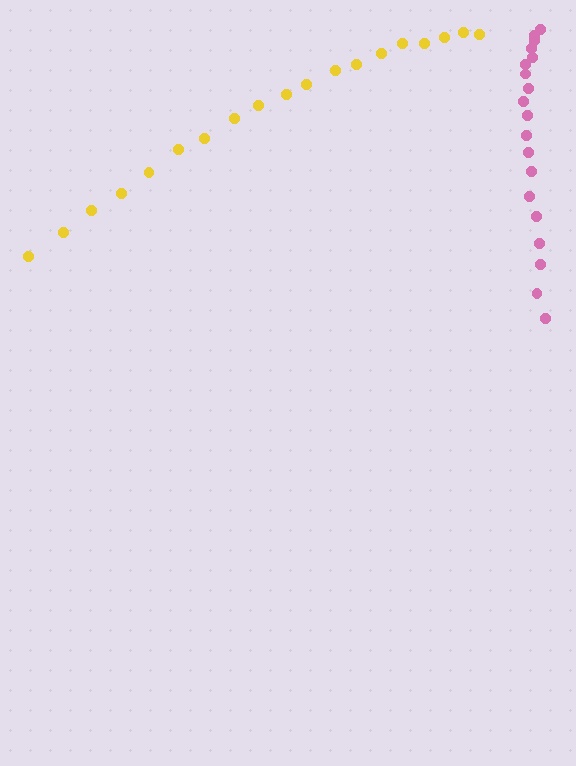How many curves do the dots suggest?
There are 2 distinct paths.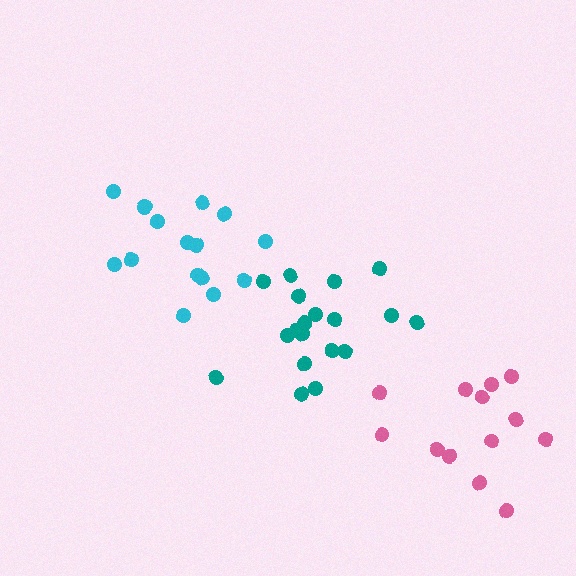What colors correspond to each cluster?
The clusters are colored: pink, teal, cyan.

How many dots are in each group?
Group 1: 13 dots, Group 2: 19 dots, Group 3: 16 dots (48 total).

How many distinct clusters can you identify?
There are 3 distinct clusters.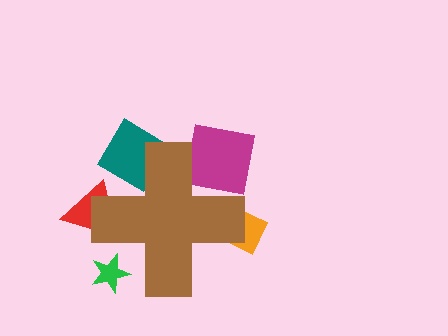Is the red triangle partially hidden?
Yes, the red triangle is partially hidden behind the brown cross.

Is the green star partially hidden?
Yes, the green star is partially hidden behind the brown cross.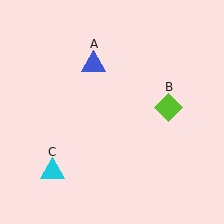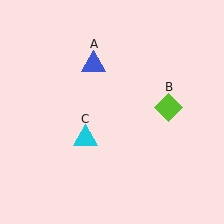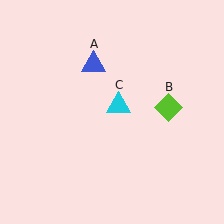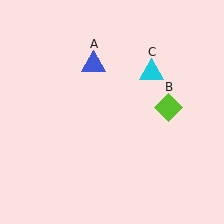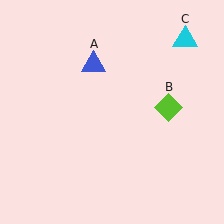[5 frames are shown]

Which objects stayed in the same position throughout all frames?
Blue triangle (object A) and lime diamond (object B) remained stationary.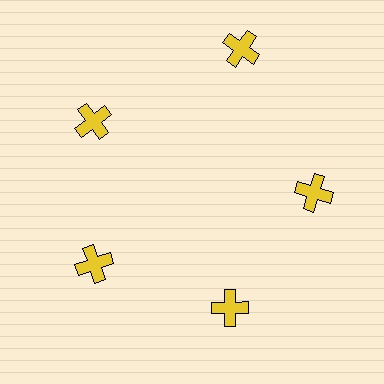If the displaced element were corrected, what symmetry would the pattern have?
It would have 5-fold rotational symmetry — the pattern would map onto itself every 72 degrees.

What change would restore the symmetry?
The symmetry would be restored by moving it inward, back onto the ring so that all 5 crosses sit at equal angles and equal distance from the center.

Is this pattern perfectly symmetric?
No. The 5 yellow crosses are arranged in a ring, but one element near the 1 o'clock position is pushed outward from the center, breaking the 5-fold rotational symmetry.